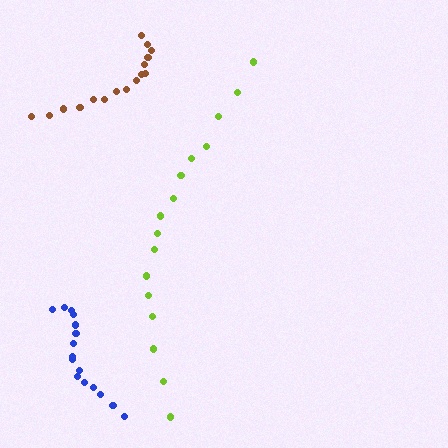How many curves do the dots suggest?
There are 3 distinct paths.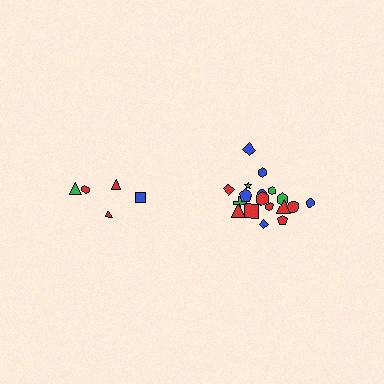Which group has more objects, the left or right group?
The right group.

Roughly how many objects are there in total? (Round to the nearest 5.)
Roughly 25 objects in total.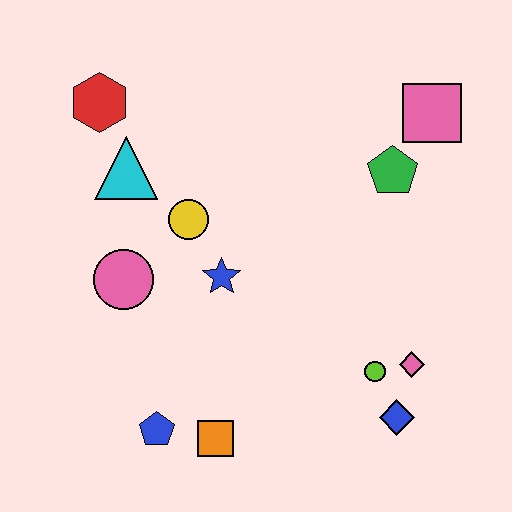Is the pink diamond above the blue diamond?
Yes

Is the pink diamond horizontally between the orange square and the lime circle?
No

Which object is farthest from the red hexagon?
The blue diamond is farthest from the red hexagon.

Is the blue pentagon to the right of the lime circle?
No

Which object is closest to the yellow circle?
The blue star is closest to the yellow circle.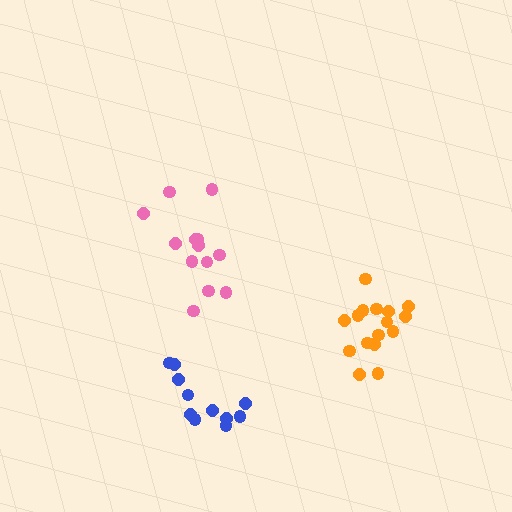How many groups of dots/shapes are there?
There are 3 groups.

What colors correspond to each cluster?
The clusters are colored: orange, pink, blue.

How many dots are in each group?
Group 1: 16 dots, Group 2: 13 dots, Group 3: 11 dots (40 total).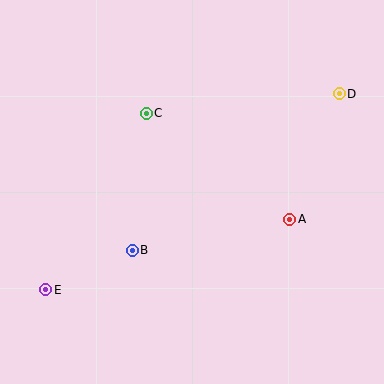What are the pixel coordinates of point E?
Point E is at (46, 290).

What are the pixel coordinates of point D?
Point D is at (339, 94).